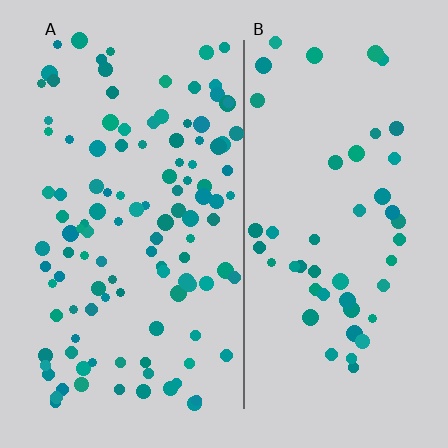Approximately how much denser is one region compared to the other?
Approximately 2.3× — region A over region B.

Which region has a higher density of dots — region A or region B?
A (the left).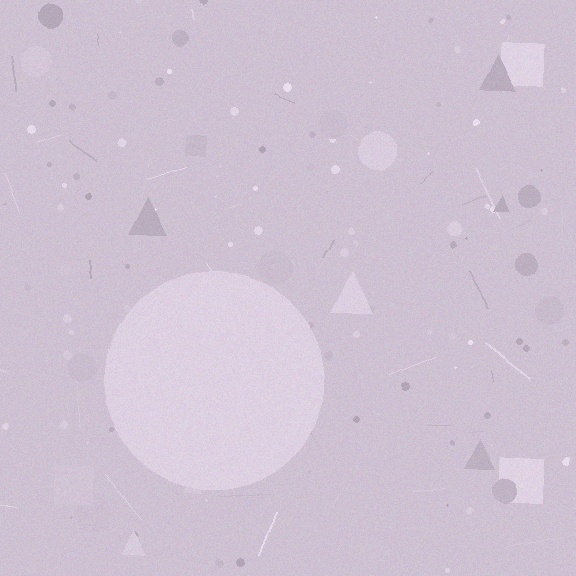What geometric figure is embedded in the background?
A circle is embedded in the background.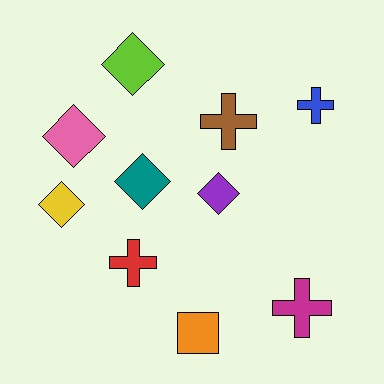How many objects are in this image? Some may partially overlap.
There are 10 objects.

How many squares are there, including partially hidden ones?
There is 1 square.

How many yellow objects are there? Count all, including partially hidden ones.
There is 1 yellow object.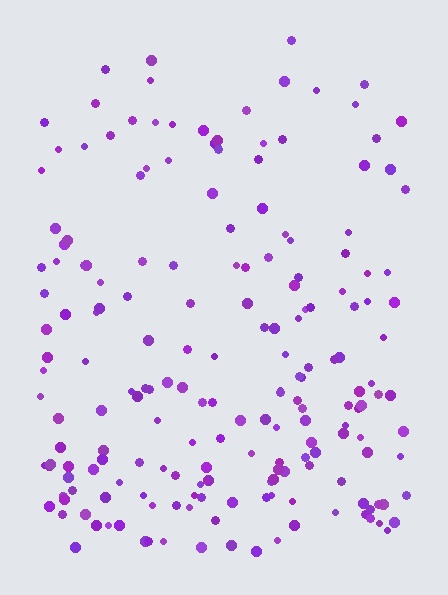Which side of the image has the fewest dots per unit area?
The top.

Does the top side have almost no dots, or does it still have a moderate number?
Still a moderate number, just noticeably fewer than the bottom.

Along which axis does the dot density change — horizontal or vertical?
Vertical.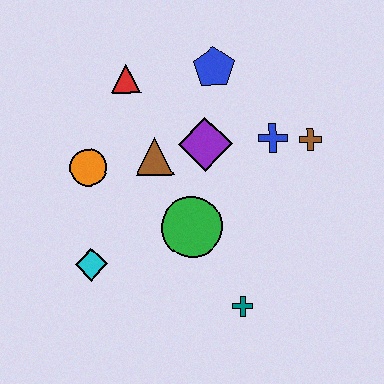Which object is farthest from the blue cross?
The cyan diamond is farthest from the blue cross.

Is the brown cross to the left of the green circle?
No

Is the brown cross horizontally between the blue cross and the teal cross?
No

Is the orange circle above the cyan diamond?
Yes